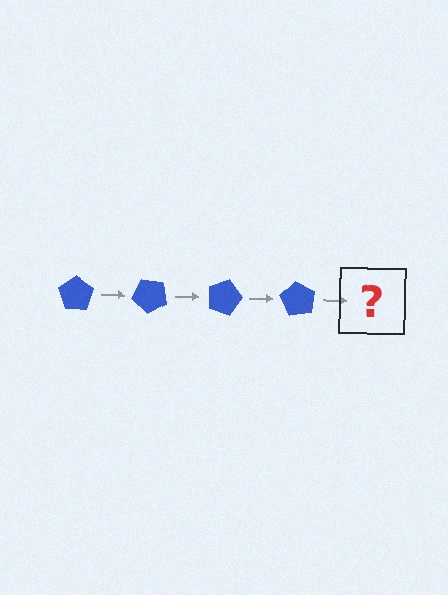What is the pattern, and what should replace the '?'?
The pattern is that the pentagon rotates 45 degrees each step. The '?' should be a blue pentagon rotated 180 degrees.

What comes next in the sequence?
The next element should be a blue pentagon rotated 180 degrees.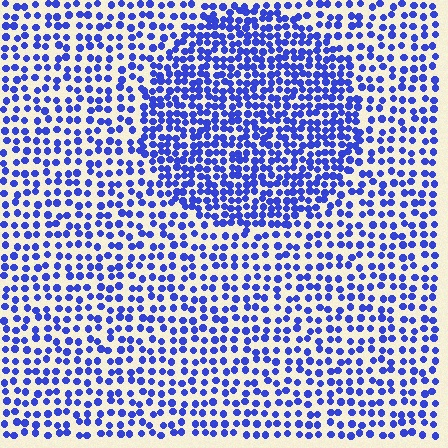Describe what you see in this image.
The image contains small blue elements arranged at two different densities. A circle-shaped region is visible where the elements are more densely packed than the surrounding area.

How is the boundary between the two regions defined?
The boundary is defined by a change in element density (approximately 1.8x ratio). All elements are the same color, size, and shape.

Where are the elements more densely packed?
The elements are more densely packed inside the circle boundary.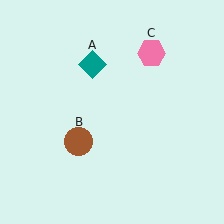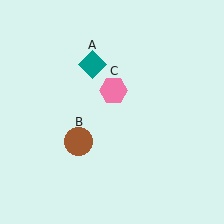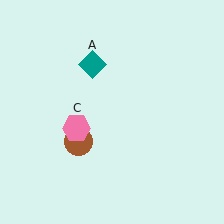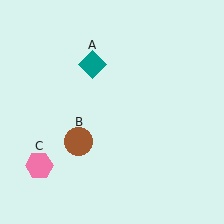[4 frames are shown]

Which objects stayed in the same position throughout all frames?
Teal diamond (object A) and brown circle (object B) remained stationary.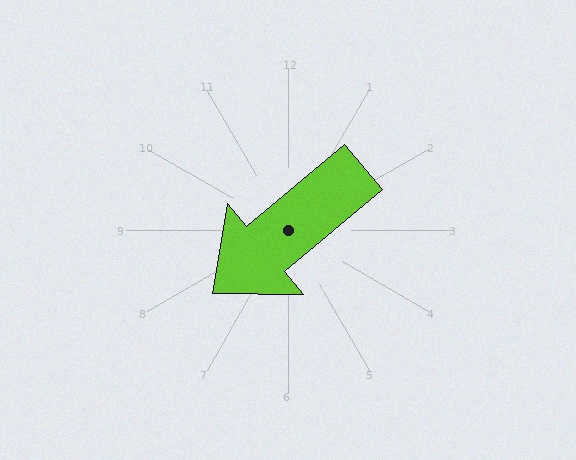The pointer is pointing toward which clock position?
Roughly 8 o'clock.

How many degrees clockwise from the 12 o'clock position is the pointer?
Approximately 230 degrees.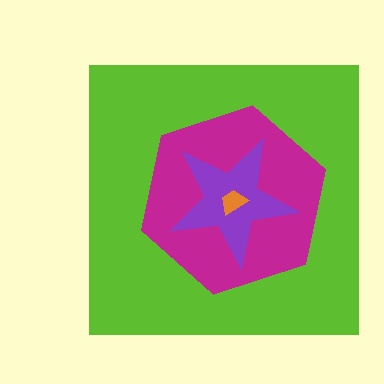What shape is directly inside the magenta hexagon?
The purple star.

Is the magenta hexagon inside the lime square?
Yes.